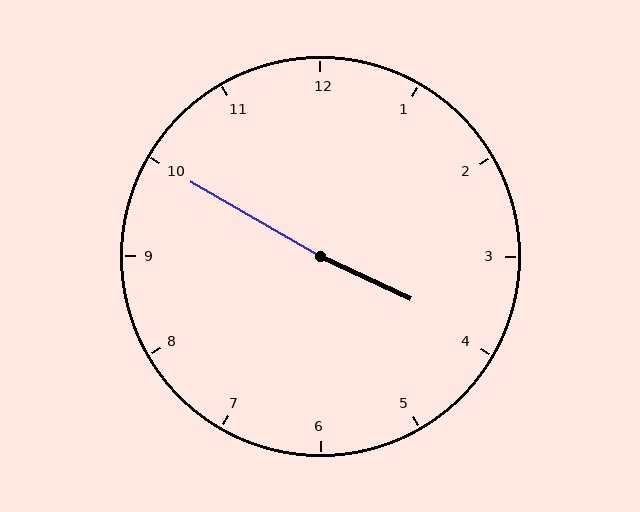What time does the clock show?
3:50.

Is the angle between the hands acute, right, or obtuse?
It is obtuse.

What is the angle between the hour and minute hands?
Approximately 175 degrees.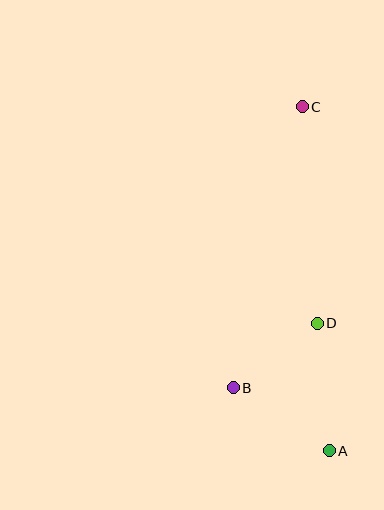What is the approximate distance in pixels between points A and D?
The distance between A and D is approximately 128 pixels.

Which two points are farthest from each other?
Points A and C are farthest from each other.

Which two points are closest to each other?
Points B and D are closest to each other.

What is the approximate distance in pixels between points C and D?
The distance between C and D is approximately 217 pixels.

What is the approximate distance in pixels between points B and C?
The distance between B and C is approximately 290 pixels.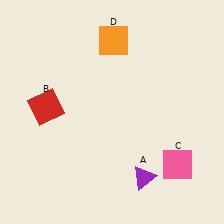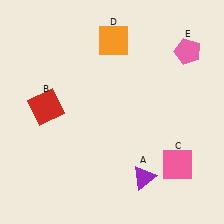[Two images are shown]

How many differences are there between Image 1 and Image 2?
There is 1 difference between the two images.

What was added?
A pink pentagon (E) was added in Image 2.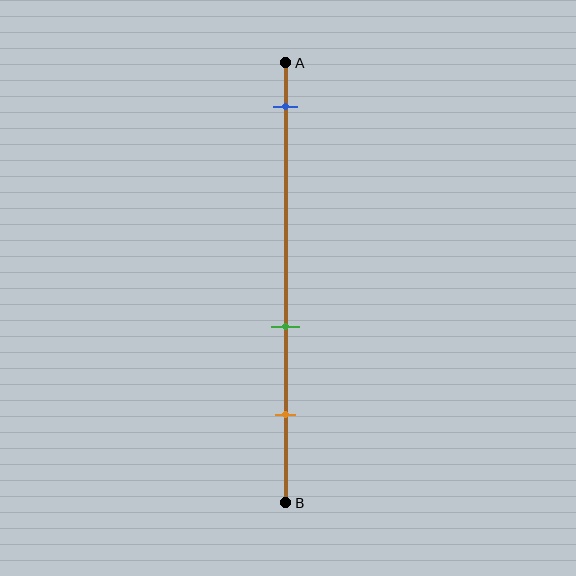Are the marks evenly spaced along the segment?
No, the marks are not evenly spaced.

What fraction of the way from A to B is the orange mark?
The orange mark is approximately 80% (0.8) of the way from A to B.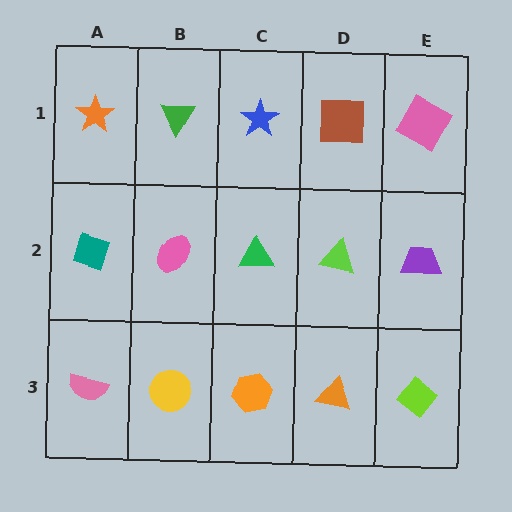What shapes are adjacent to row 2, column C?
A blue star (row 1, column C), an orange hexagon (row 3, column C), a pink ellipse (row 2, column B), a lime triangle (row 2, column D).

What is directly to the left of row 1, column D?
A blue star.